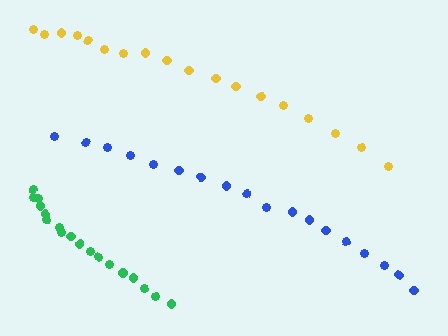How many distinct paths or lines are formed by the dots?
There are 3 distinct paths.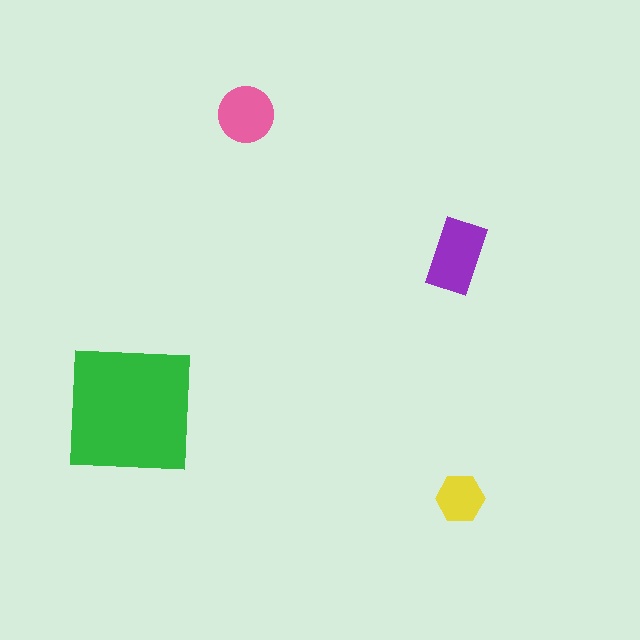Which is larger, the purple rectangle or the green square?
The green square.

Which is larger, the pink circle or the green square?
The green square.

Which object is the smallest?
The yellow hexagon.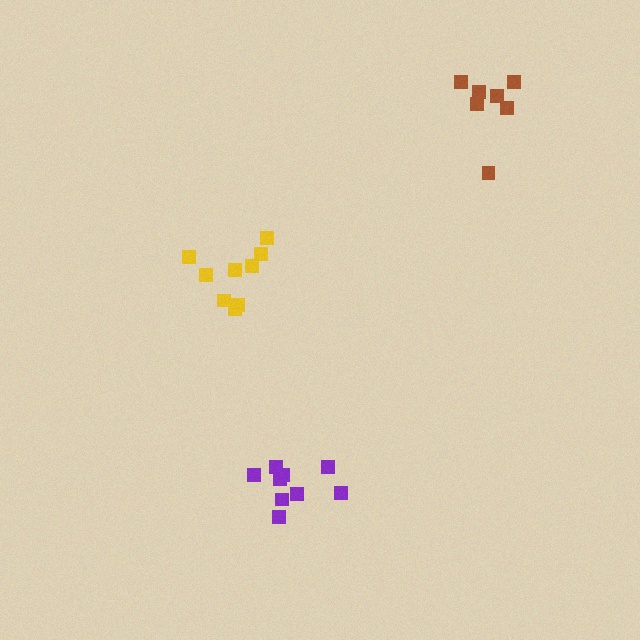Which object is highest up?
The brown cluster is topmost.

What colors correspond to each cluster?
The clusters are colored: brown, purple, yellow.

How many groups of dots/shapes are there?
There are 3 groups.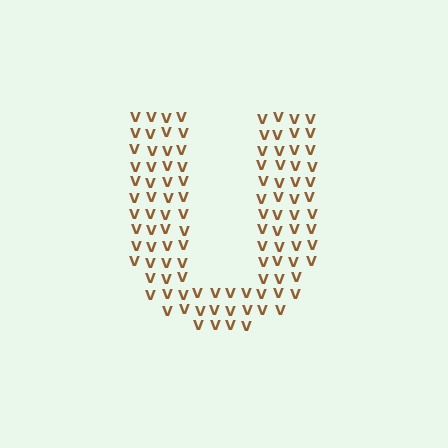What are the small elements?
The small elements are letter V's.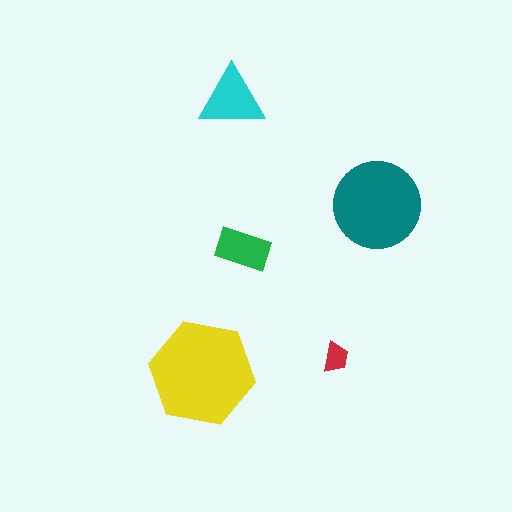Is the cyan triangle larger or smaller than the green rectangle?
Larger.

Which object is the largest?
The yellow hexagon.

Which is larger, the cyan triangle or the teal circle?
The teal circle.